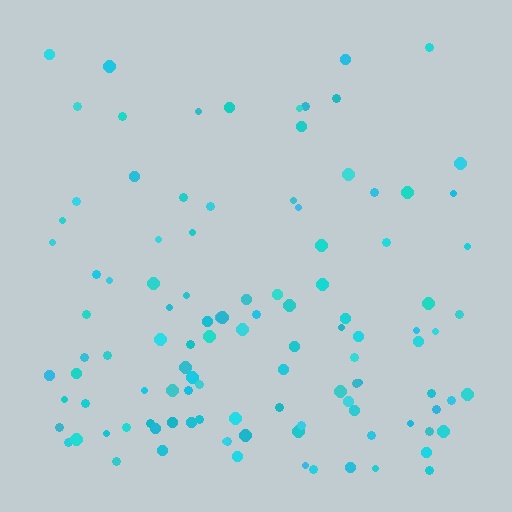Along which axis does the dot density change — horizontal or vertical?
Vertical.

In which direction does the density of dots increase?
From top to bottom, with the bottom side densest.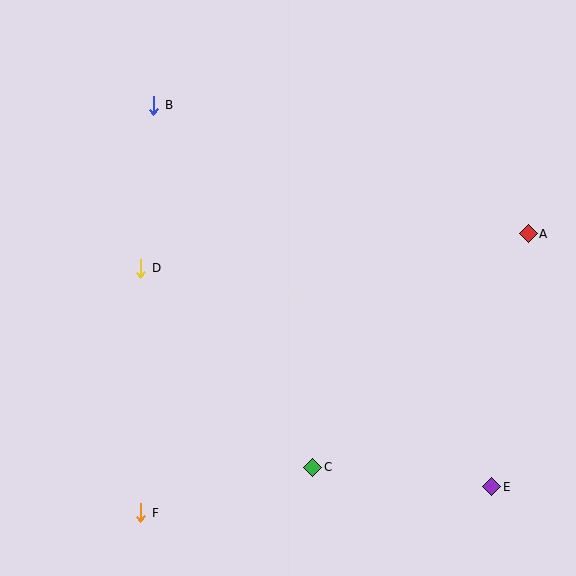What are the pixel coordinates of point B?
Point B is at (154, 105).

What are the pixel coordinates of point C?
Point C is at (313, 467).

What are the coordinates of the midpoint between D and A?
The midpoint between D and A is at (335, 251).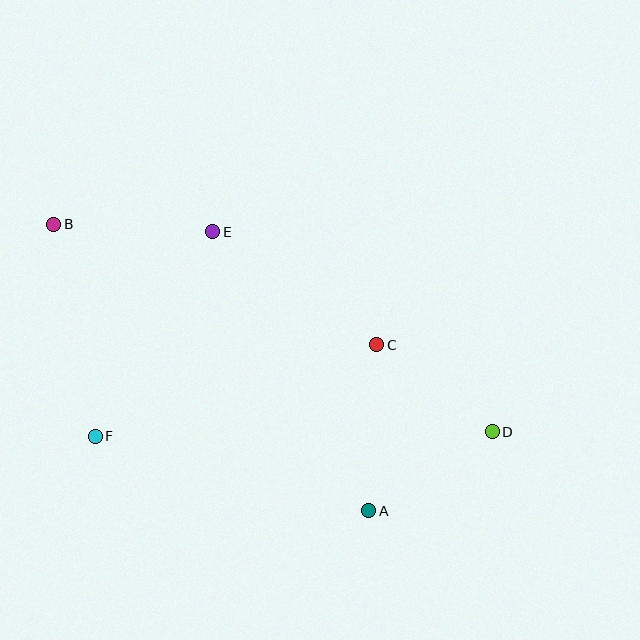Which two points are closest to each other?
Points C and D are closest to each other.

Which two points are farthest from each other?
Points B and D are farthest from each other.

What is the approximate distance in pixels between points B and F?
The distance between B and F is approximately 216 pixels.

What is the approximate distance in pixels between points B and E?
The distance between B and E is approximately 159 pixels.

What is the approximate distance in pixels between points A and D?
The distance between A and D is approximately 147 pixels.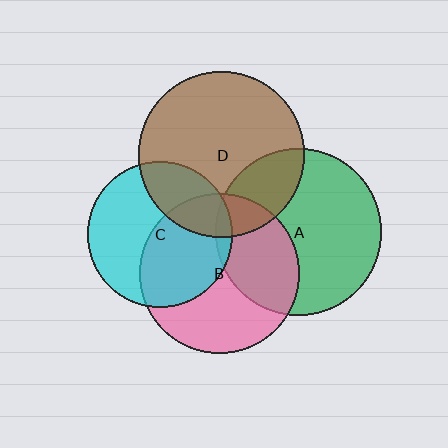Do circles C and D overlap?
Yes.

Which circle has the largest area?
Circle A (green).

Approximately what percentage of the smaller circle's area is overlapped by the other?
Approximately 25%.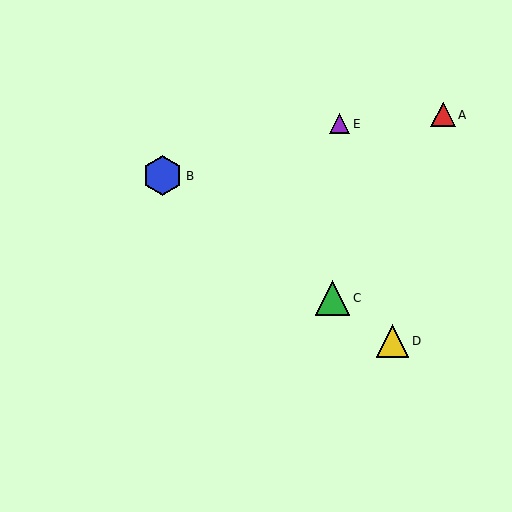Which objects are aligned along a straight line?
Objects B, C, D are aligned along a straight line.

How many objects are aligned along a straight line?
3 objects (B, C, D) are aligned along a straight line.